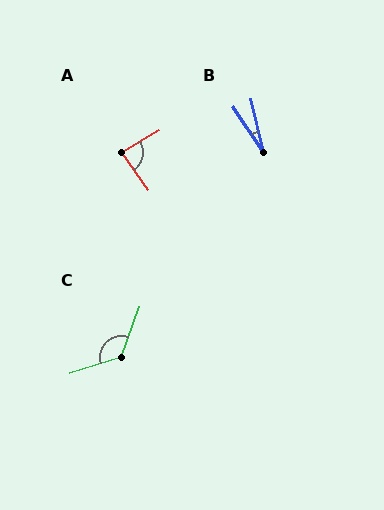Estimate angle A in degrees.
Approximately 85 degrees.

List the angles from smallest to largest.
B (20°), A (85°), C (128°).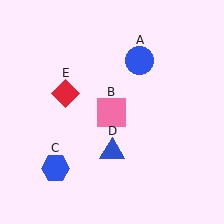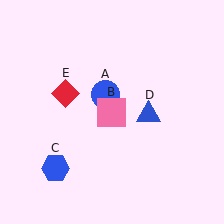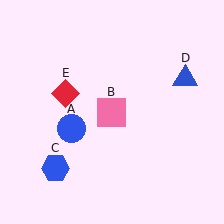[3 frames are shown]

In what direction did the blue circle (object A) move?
The blue circle (object A) moved down and to the left.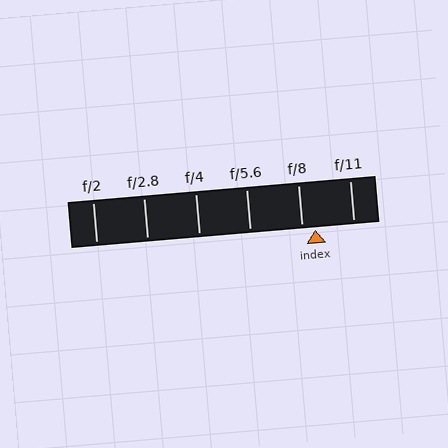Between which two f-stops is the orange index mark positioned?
The index mark is between f/8 and f/11.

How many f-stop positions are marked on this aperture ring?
There are 6 f-stop positions marked.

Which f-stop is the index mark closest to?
The index mark is closest to f/8.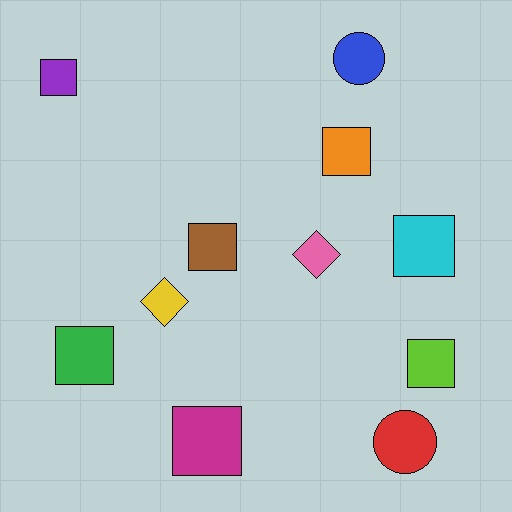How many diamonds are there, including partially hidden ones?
There are 2 diamonds.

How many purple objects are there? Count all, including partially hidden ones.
There is 1 purple object.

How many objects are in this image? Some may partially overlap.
There are 11 objects.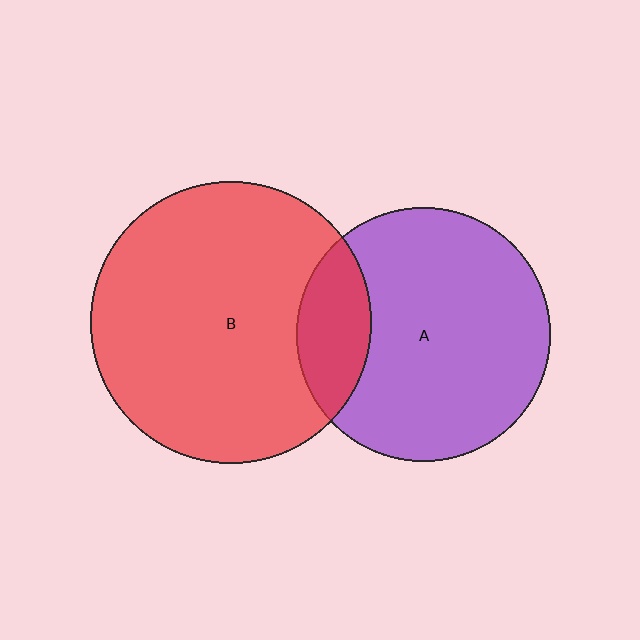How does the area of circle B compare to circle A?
Approximately 1.2 times.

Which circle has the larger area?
Circle B (red).